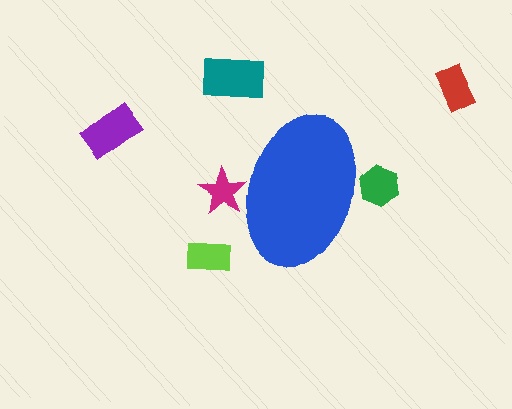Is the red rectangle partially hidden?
No, the red rectangle is fully visible.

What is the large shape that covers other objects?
A blue ellipse.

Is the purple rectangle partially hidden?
No, the purple rectangle is fully visible.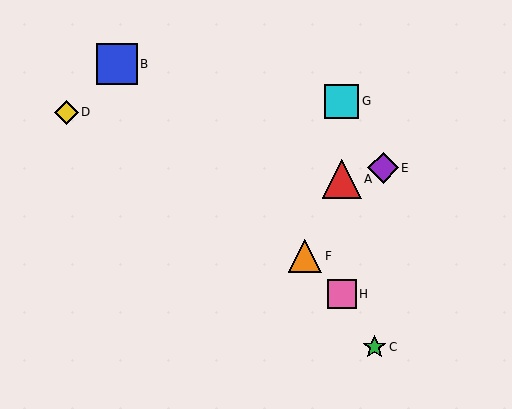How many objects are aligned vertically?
3 objects (A, G, H) are aligned vertically.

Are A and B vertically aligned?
No, A is at x≈342 and B is at x≈117.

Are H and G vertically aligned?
Yes, both are at x≈342.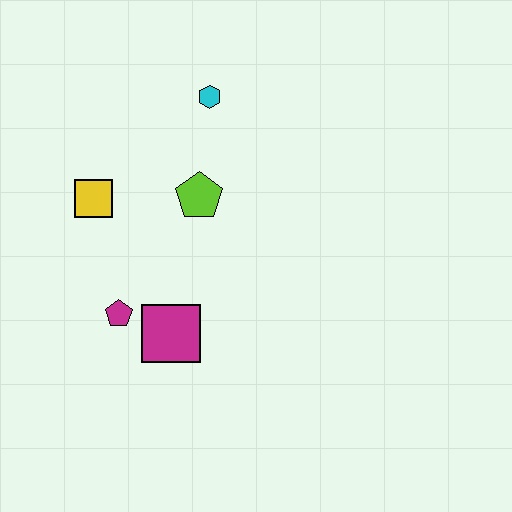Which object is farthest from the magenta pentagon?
The cyan hexagon is farthest from the magenta pentagon.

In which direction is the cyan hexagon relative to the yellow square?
The cyan hexagon is to the right of the yellow square.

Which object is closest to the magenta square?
The magenta pentagon is closest to the magenta square.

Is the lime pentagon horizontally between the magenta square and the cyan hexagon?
Yes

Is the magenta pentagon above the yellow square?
No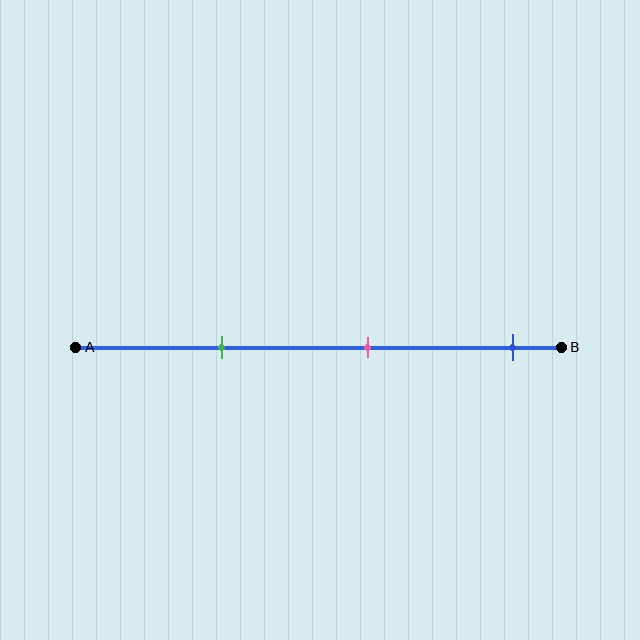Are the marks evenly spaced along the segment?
Yes, the marks are approximately evenly spaced.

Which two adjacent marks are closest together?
The green and pink marks are the closest adjacent pair.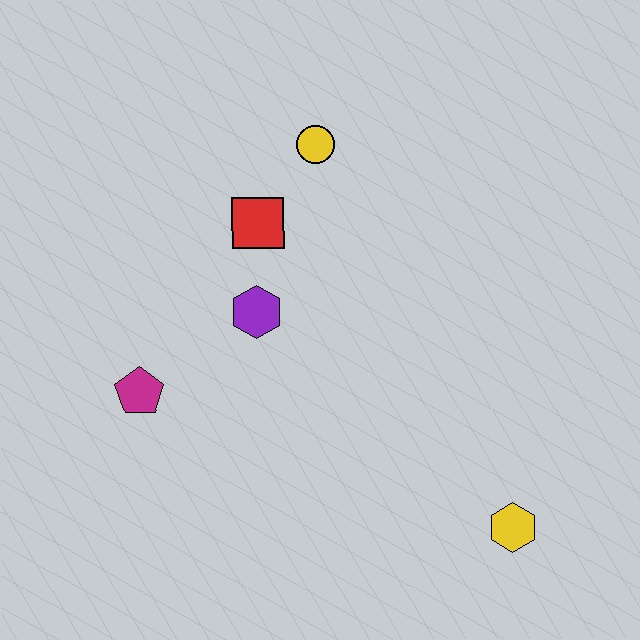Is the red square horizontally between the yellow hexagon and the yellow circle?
No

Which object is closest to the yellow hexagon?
The purple hexagon is closest to the yellow hexagon.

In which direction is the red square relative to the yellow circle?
The red square is below the yellow circle.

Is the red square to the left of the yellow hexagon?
Yes